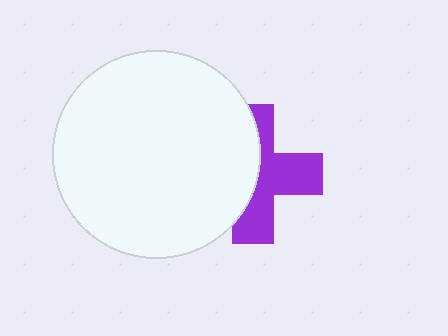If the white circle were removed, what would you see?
You would see the complete purple cross.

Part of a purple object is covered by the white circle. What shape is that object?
It is a cross.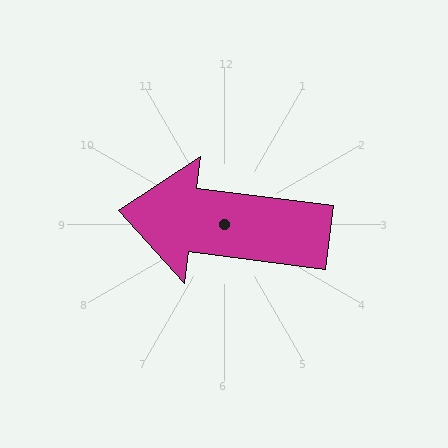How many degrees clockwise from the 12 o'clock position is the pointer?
Approximately 277 degrees.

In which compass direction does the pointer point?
West.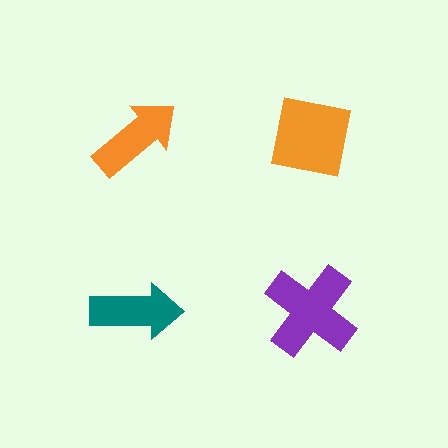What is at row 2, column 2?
A purple cross.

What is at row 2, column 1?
A teal arrow.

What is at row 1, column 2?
An orange square.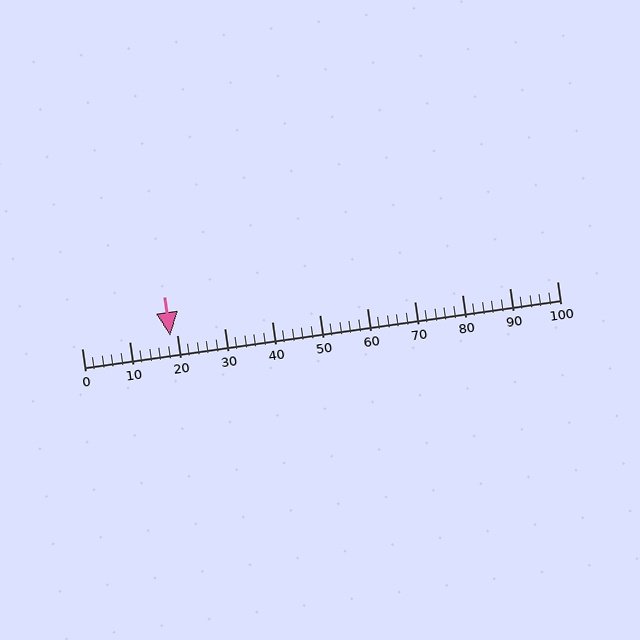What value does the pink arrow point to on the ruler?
The pink arrow points to approximately 19.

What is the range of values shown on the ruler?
The ruler shows values from 0 to 100.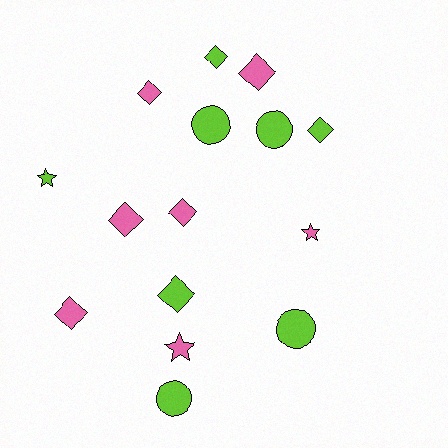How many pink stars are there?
There are 2 pink stars.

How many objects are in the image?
There are 15 objects.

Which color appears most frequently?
Lime, with 8 objects.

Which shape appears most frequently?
Diamond, with 8 objects.